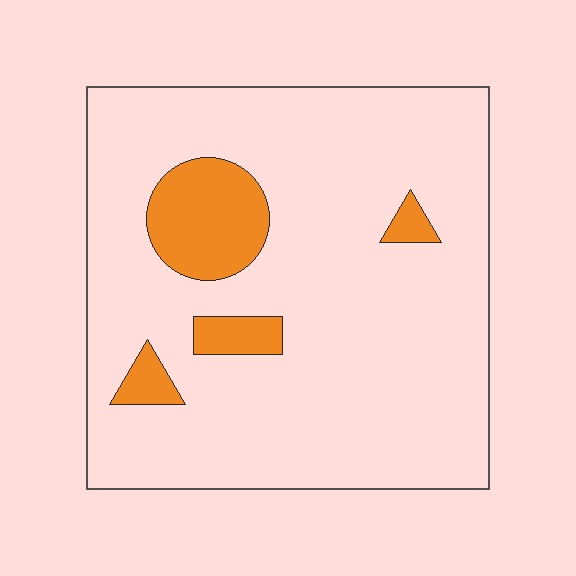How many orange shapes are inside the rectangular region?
4.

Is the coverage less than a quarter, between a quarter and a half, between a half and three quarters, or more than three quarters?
Less than a quarter.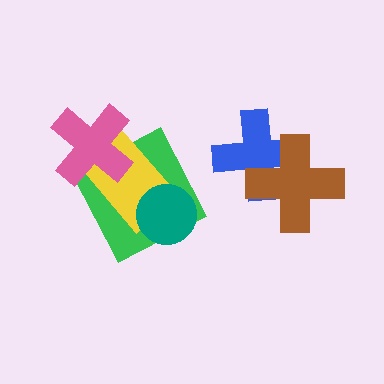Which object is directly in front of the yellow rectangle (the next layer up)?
The pink cross is directly in front of the yellow rectangle.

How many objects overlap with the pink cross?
2 objects overlap with the pink cross.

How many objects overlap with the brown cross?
1 object overlaps with the brown cross.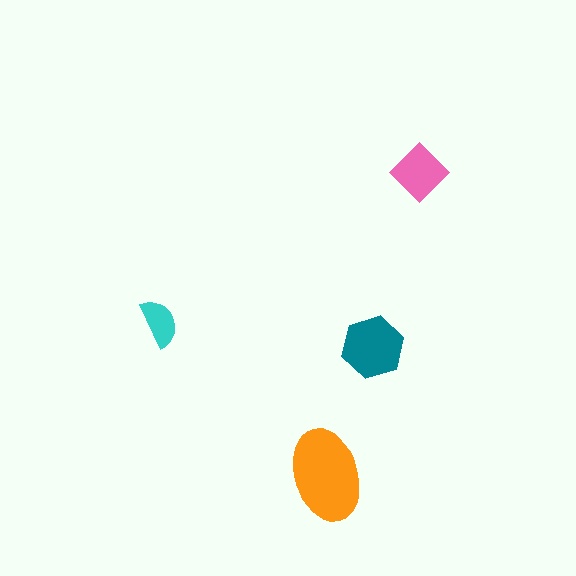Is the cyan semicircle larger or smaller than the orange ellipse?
Smaller.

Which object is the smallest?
The cyan semicircle.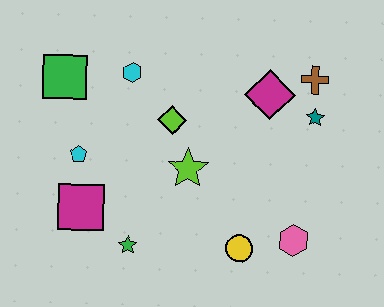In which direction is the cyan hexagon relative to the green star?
The cyan hexagon is above the green star.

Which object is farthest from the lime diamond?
The pink hexagon is farthest from the lime diamond.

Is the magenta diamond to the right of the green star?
Yes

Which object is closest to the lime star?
The lime diamond is closest to the lime star.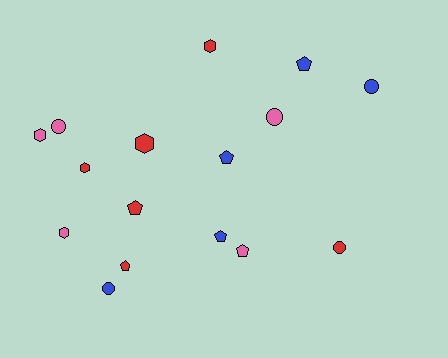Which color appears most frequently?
Red, with 6 objects.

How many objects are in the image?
There are 16 objects.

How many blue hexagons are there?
There are no blue hexagons.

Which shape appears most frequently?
Pentagon, with 6 objects.